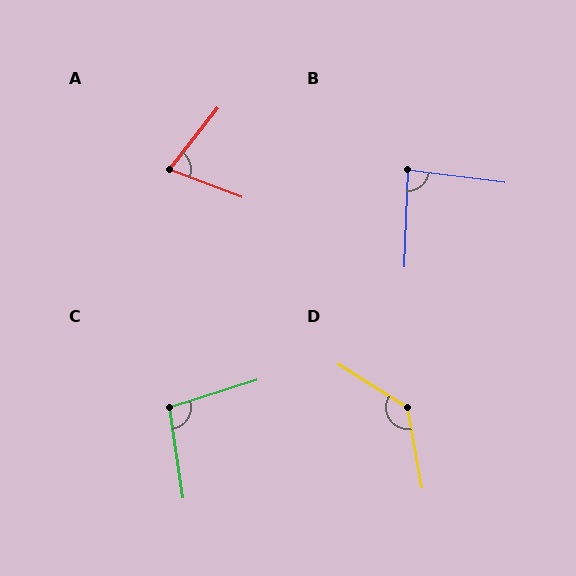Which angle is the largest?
D, at approximately 132 degrees.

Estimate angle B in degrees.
Approximately 85 degrees.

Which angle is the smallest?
A, at approximately 73 degrees.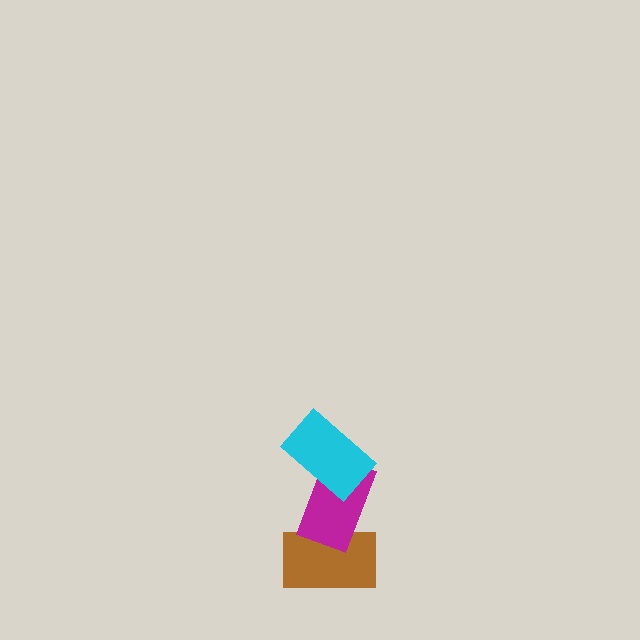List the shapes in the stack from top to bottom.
From top to bottom: the cyan rectangle, the magenta rectangle, the brown rectangle.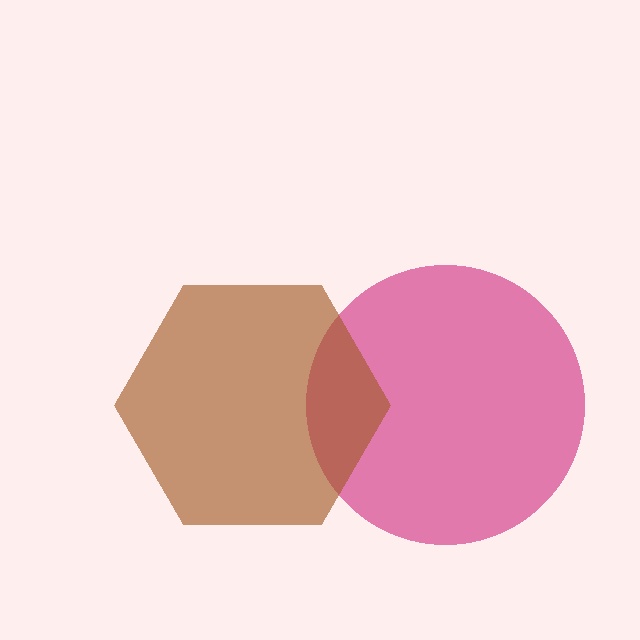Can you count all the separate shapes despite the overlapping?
Yes, there are 2 separate shapes.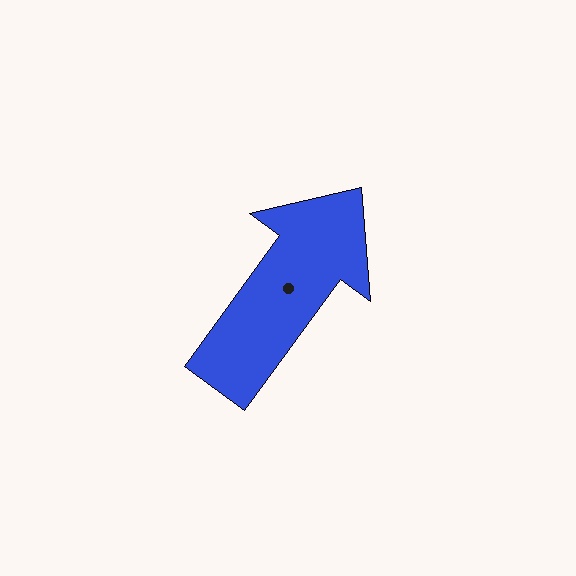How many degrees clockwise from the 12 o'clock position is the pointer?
Approximately 36 degrees.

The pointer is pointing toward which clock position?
Roughly 1 o'clock.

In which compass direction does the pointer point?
Northeast.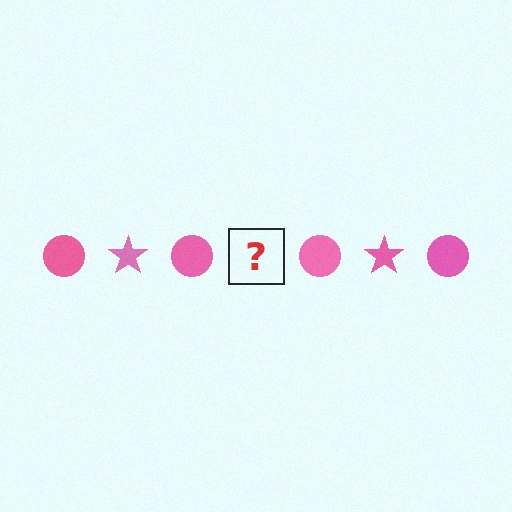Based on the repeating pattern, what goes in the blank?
The blank should be a pink star.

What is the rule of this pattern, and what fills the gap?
The rule is that the pattern cycles through circle, star shapes in pink. The gap should be filled with a pink star.